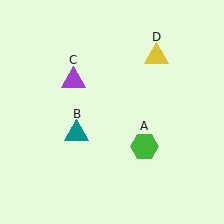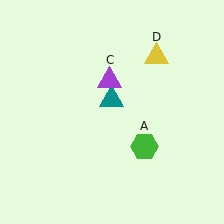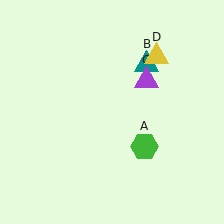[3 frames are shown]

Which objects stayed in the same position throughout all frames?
Green hexagon (object A) and yellow triangle (object D) remained stationary.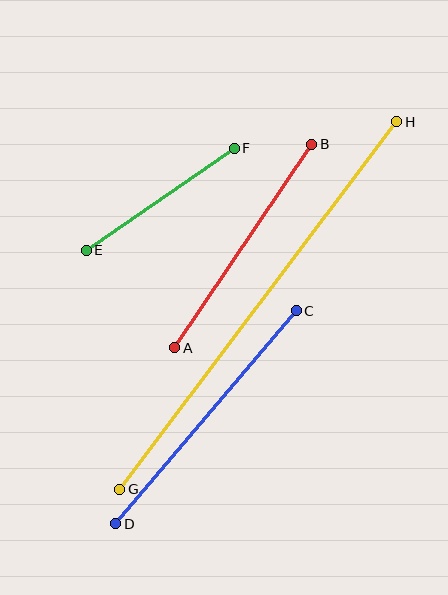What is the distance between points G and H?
The distance is approximately 460 pixels.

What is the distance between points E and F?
The distance is approximately 180 pixels.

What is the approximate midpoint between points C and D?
The midpoint is at approximately (206, 417) pixels.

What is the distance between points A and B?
The distance is approximately 245 pixels.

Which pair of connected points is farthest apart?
Points G and H are farthest apart.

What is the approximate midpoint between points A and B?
The midpoint is at approximately (243, 246) pixels.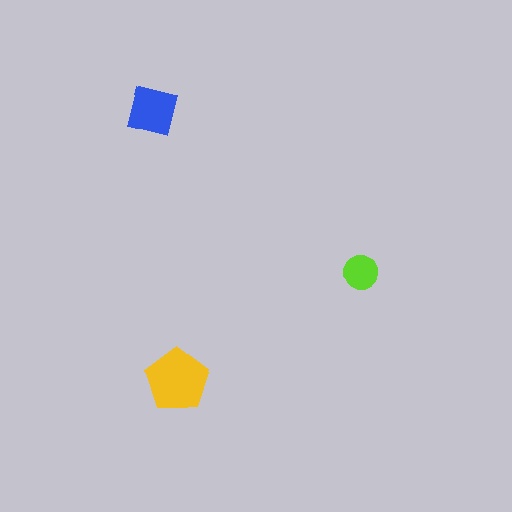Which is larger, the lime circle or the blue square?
The blue square.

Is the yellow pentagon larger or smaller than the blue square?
Larger.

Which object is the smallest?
The lime circle.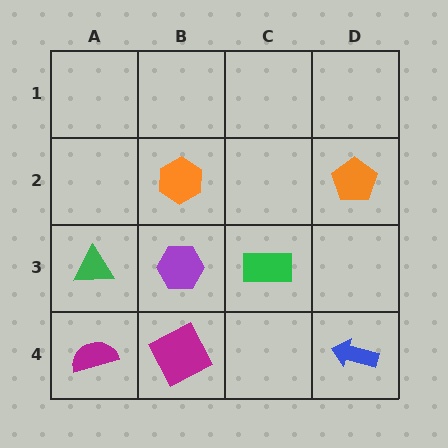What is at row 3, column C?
A green rectangle.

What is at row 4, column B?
A magenta square.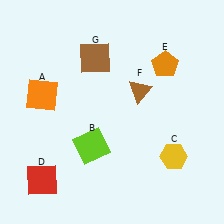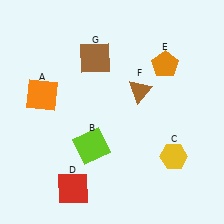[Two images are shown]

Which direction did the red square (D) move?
The red square (D) moved right.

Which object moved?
The red square (D) moved right.